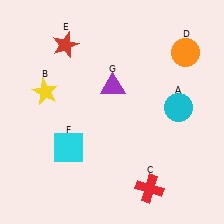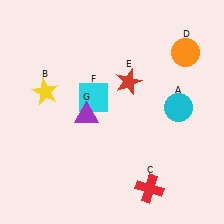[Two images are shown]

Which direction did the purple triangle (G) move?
The purple triangle (G) moved down.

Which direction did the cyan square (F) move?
The cyan square (F) moved up.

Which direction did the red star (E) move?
The red star (E) moved right.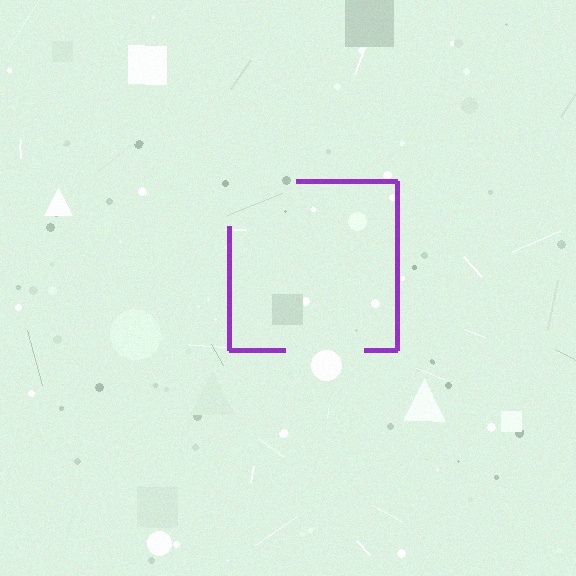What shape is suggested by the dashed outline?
The dashed outline suggests a square.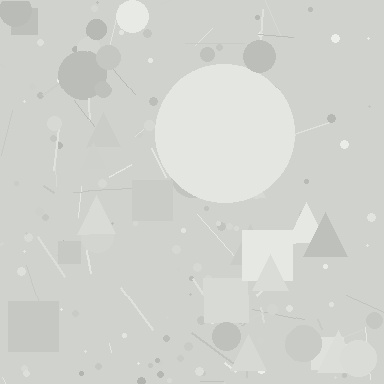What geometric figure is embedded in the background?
A circle is embedded in the background.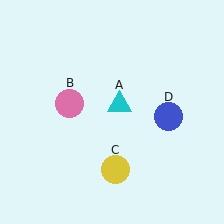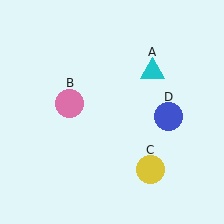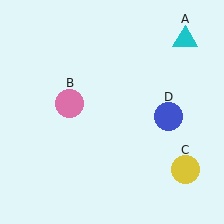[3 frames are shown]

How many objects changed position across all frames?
2 objects changed position: cyan triangle (object A), yellow circle (object C).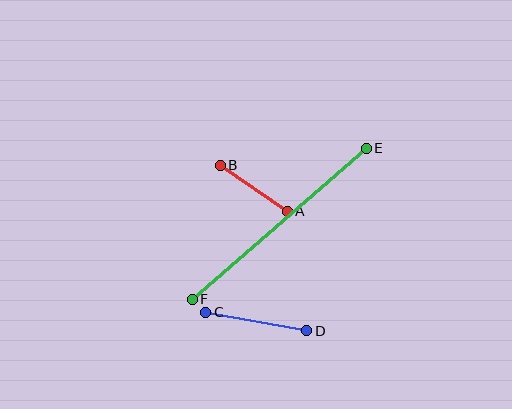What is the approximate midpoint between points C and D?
The midpoint is at approximately (256, 321) pixels.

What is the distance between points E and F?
The distance is approximately 230 pixels.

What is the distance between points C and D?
The distance is approximately 103 pixels.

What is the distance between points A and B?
The distance is approximately 81 pixels.